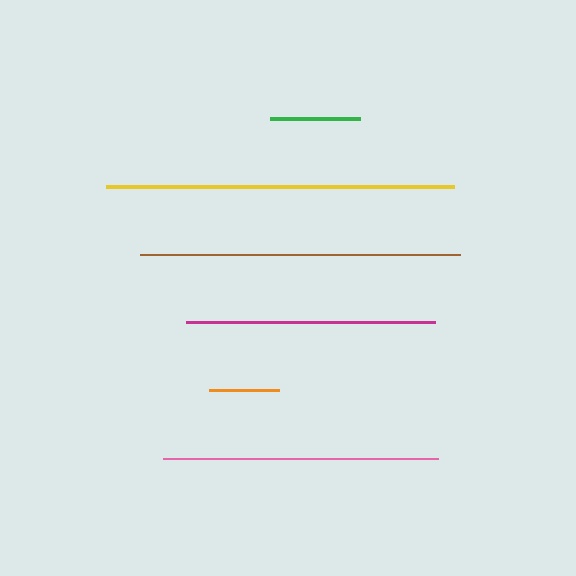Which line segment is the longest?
The yellow line is the longest at approximately 347 pixels.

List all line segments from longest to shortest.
From longest to shortest: yellow, brown, pink, magenta, green, orange.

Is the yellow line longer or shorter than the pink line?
The yellow line is longer than the pink line.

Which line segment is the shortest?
The orange line is the shortest at approximately 71 pixels.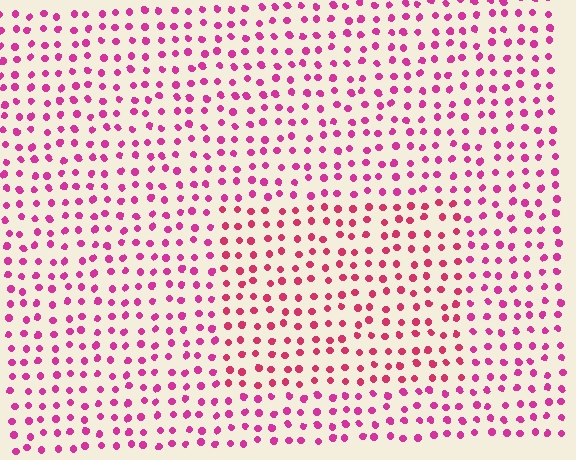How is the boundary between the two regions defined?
The boundary is defined purely by a slight shift in hue (about 20 degrees). Spacing, size, and orientation are identical on both sides.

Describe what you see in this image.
The image is filled with small magenta elements in a uniform arrangement. A rectangle-shaped region is visible where the elements are tinted to a slightly different hue, forming a subtle color boundary.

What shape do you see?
I see a rectangle.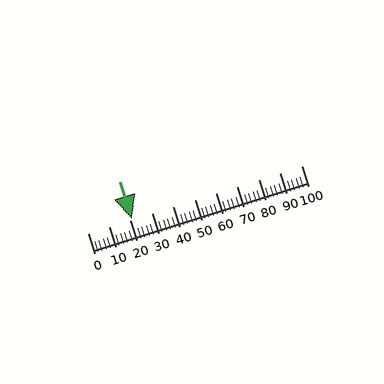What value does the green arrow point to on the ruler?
The green arrow points to approximately 21.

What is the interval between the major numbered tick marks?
The major tick marks are spaced 10 units apart.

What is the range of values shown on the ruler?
The ruler shows values from 0 to 100.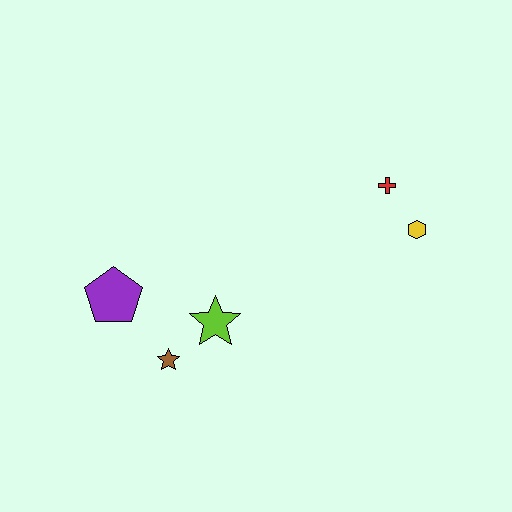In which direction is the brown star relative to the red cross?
The brown star is to the left of the red cross.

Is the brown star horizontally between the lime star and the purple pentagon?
Yes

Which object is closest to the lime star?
The brown star is closest to the lime star.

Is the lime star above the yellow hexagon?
No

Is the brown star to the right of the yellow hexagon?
No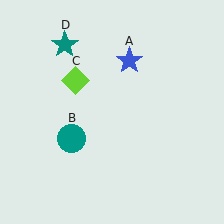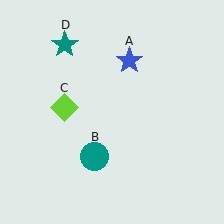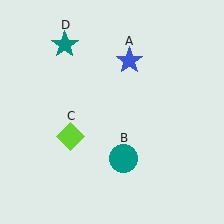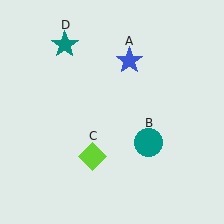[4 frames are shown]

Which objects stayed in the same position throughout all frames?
Blue star (object A) and teal star (object D) remained stationary.